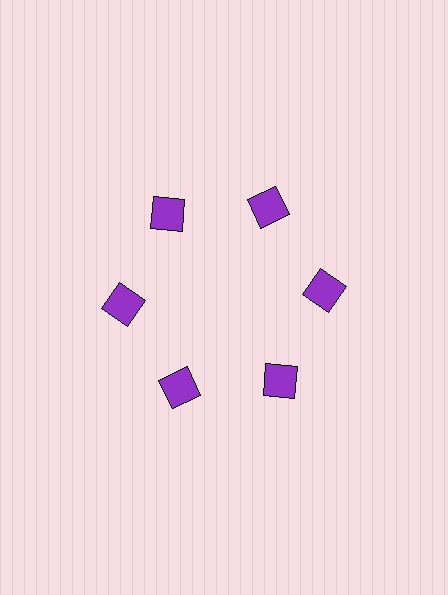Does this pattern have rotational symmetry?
Yes, this pattern has 6-fold rotational symmetry. It looks the same after rotating 60 degrees around the center.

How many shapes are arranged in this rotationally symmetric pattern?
There are 6 shapes, arranged in 6 groups of 1.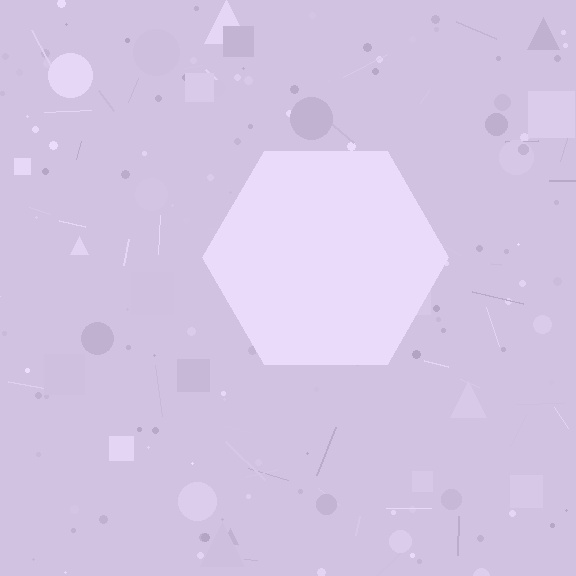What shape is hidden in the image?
A hexagon is hidden in the image.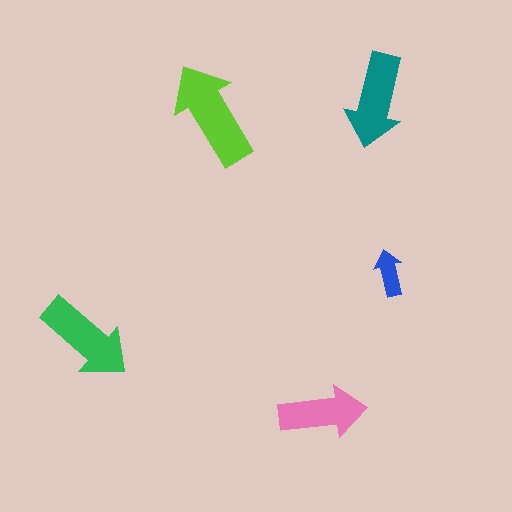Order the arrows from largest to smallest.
the lime one, the green one, the teal one, the pink one, the blue one.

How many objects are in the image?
There are 5 objects in the image.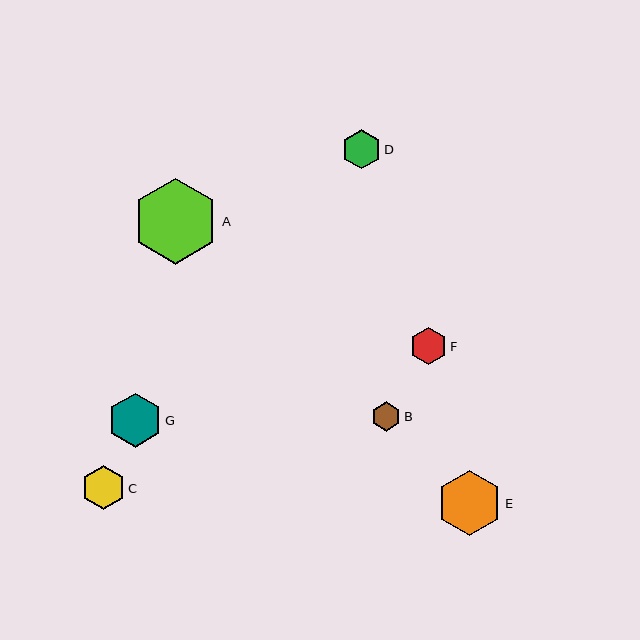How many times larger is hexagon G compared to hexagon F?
Hexagon G is approximately 1.5 times the size of hexagon F.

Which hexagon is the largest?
Hexagon A is the largest with a size of approximately 86 pixels.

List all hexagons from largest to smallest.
From largest to smallest: A, E, G, C, D, F, B.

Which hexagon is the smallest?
Hexagon B is the smallest with a size of approximately 29 pixels.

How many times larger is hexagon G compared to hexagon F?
Hexagon G is approximately 1.5 times the size of hexagon F.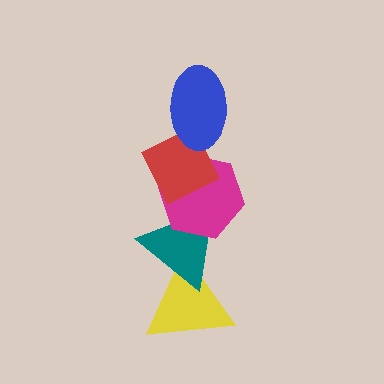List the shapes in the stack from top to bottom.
From top to bottom: the blue ellipse, the red diamond, the magenta hexagon, the teal triangle, the yellow triangle.